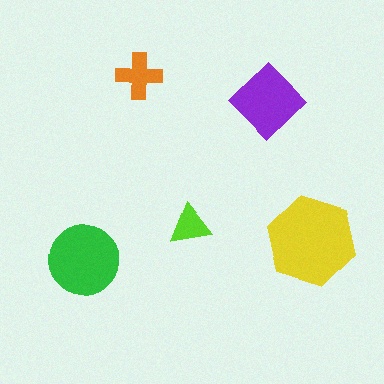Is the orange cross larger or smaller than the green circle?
Smaller.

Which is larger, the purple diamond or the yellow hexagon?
The yellow hexagon.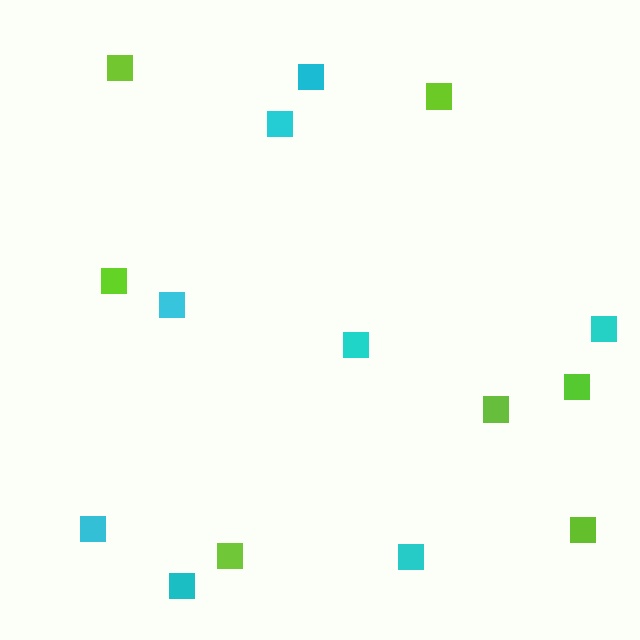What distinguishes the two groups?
There are 2 groups: one group of cyan squares (8) and one group of lime squares (7).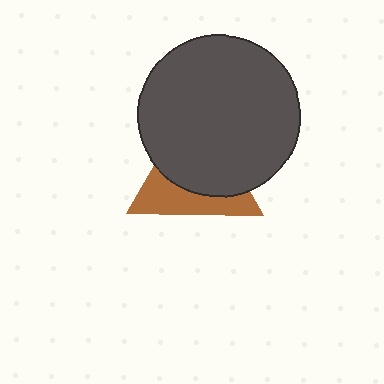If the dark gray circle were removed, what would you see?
You would see the complete brown triangle.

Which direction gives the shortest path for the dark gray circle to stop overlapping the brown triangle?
Moving up gives the shortest separation.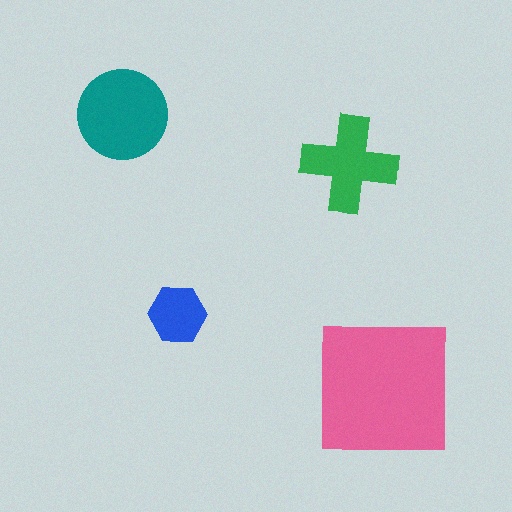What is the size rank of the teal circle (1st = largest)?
2nd.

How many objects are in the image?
There are 4 objects in the image.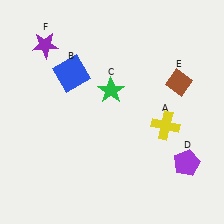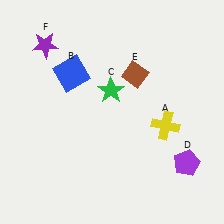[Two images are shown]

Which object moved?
The brown diamond (E) moved left.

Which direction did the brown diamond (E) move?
The brown diamond (E) moved left.